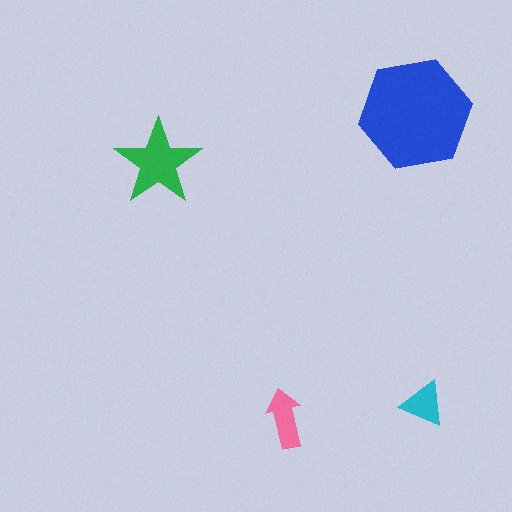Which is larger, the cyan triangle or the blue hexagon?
The blue hexagon.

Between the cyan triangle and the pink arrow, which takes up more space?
The pink arrow.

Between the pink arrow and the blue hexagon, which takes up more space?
The blue hexagon.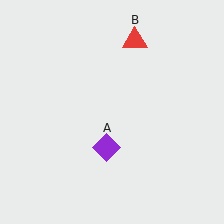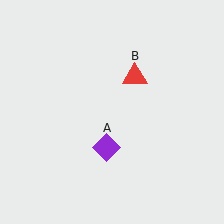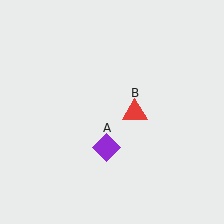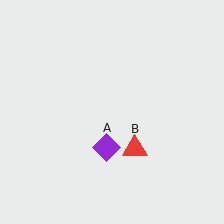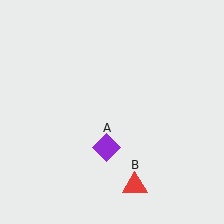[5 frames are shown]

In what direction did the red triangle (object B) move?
The red triangle (object B) moved down.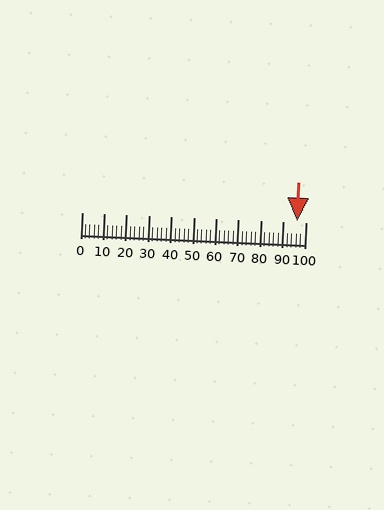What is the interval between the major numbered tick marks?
The major tick marks are spaced 10 units apart.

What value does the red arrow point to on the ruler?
The red arrow points to approximately 96.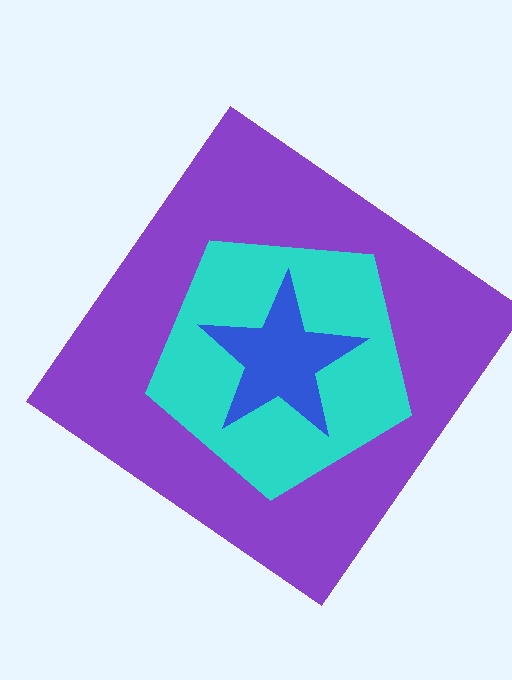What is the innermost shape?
The blue star.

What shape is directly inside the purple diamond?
The cyan pentagon.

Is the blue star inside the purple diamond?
Yes.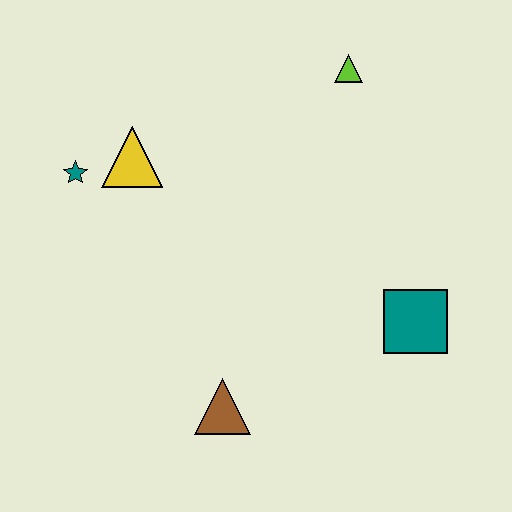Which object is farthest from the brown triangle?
The lime triangle is farthest from the brown triangle.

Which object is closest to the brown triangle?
The teal square is closest to the brown triangle.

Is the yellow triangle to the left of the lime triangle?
Yes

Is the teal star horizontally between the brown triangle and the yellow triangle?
No